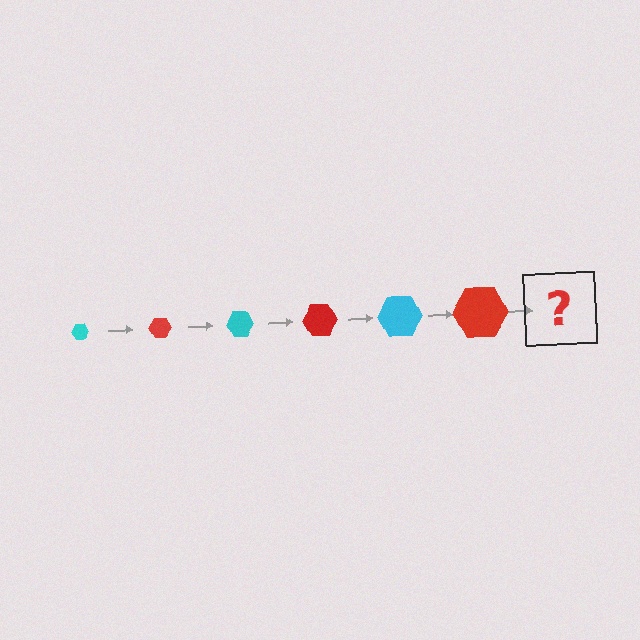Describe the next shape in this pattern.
It should be a cyan hexagon, larger than the previous one.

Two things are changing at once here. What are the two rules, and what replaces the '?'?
The two rules are that the hexagon grows larger each step and the color cycles through cyan and red. The '?' should be a cyan hexagon, larger than the previous one.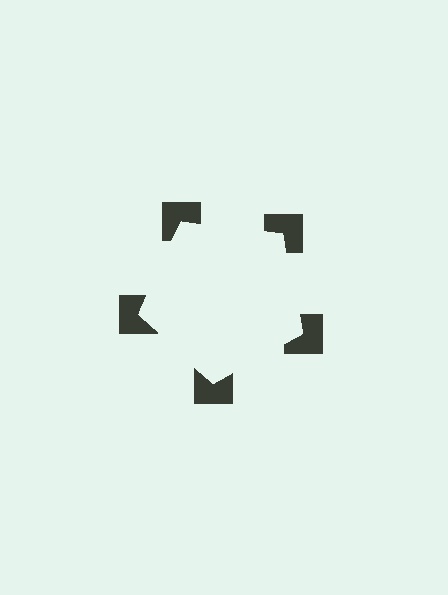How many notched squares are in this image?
There are 5 — one at each vertex of the illusory pentagon.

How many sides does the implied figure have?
5 sides.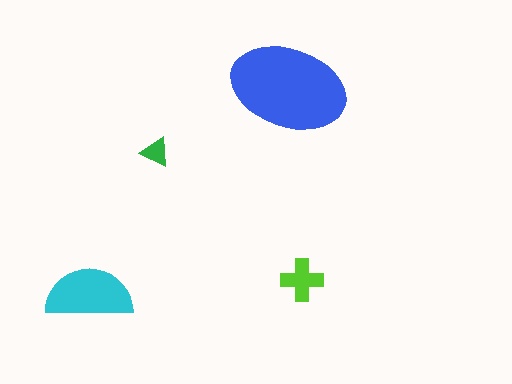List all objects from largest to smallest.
The blue ellipse, the cyan semicircle, the lime cross, the green triangle.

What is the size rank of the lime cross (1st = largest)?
3rd.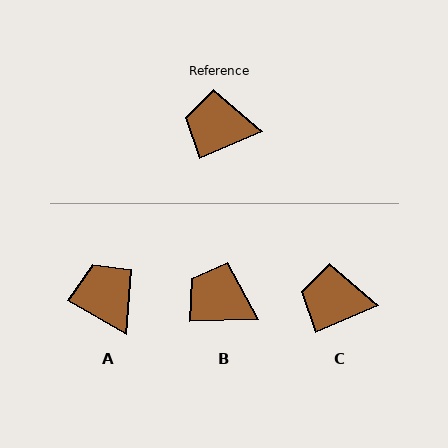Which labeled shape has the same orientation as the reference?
C.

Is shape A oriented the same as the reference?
No, it is off by about 53 degrees.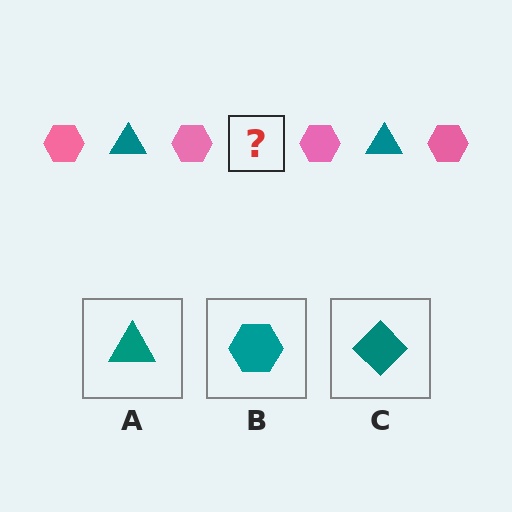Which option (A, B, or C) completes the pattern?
A.